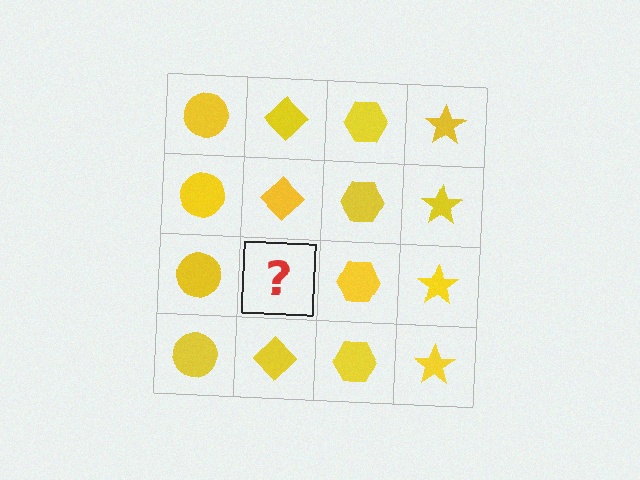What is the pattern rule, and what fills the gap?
The rule is that each column has a consistent shape. The gap should be filled with a yellow diamond.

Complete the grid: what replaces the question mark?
The question mark should be replaced with a yellow diamond.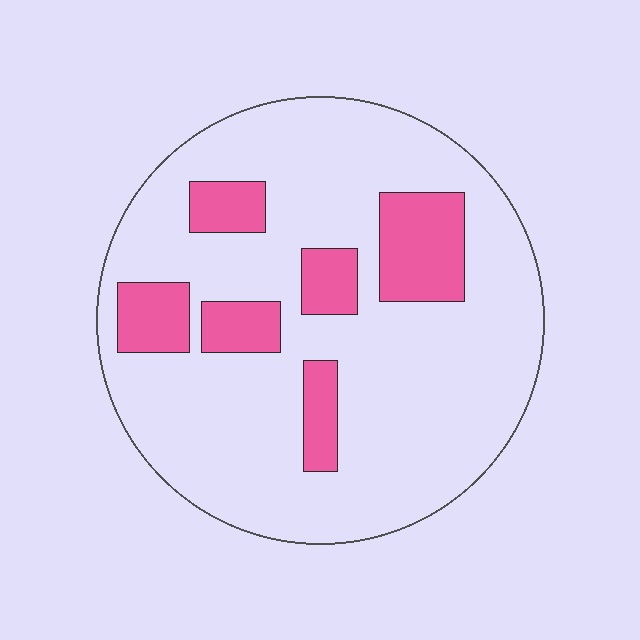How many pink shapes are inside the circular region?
6.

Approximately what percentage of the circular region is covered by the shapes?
Approximately 20%.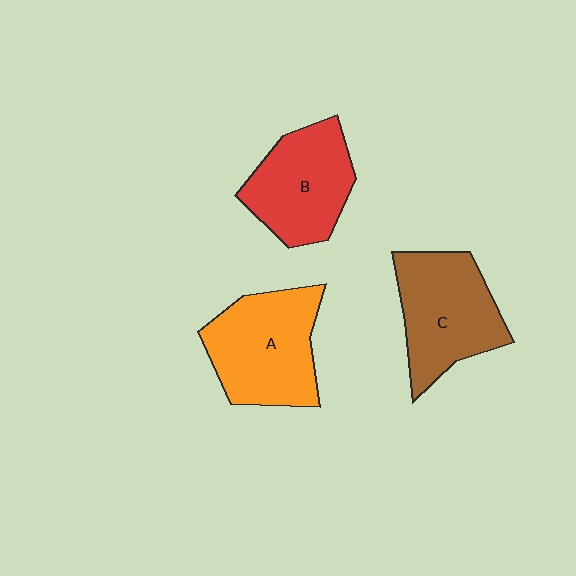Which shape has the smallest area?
Shape B (red).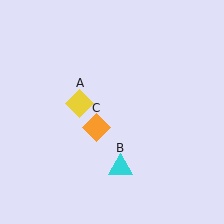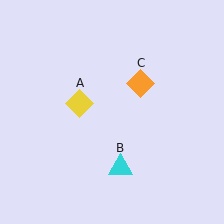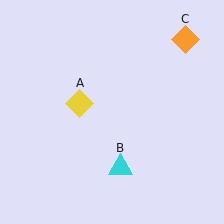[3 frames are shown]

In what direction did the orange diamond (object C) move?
The orange diamond (object C) moved up and to the right.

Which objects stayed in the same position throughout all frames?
Yellow diamond (object A) and cyan triangle (object B) remained stationary.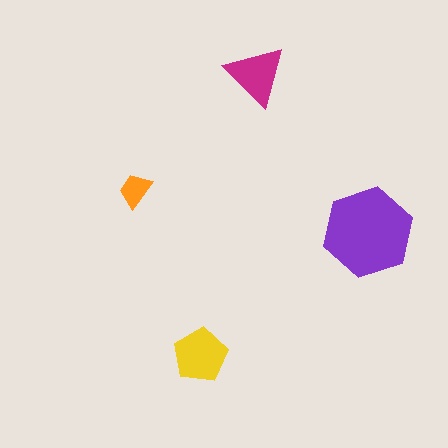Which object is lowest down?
The yellow pentagon is bottommost.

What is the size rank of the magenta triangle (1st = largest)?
3rd.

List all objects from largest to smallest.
The purple hexagon, the yellow pentagon, the magenta triangle, the orange trapezoid.